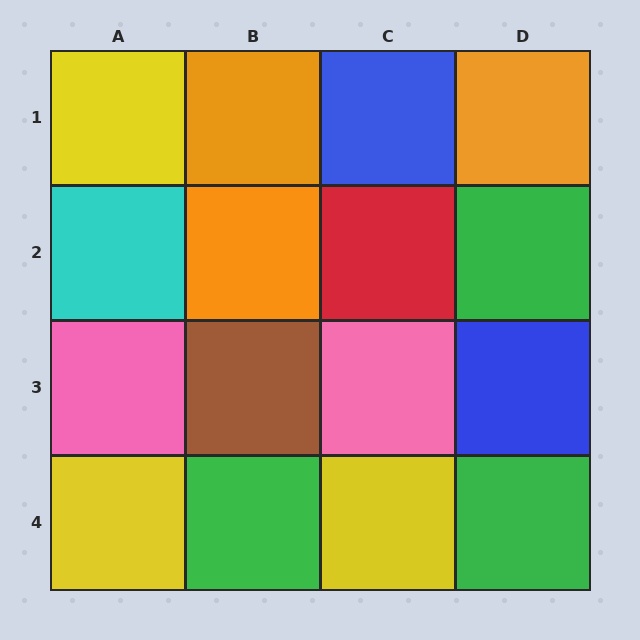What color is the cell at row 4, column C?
Yellow.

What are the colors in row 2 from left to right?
Cyan, orange, red, green.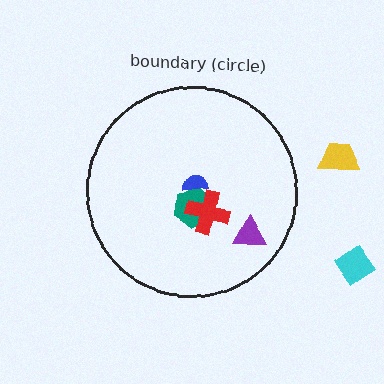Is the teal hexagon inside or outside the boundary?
Inside.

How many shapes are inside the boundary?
4 inside, 2 outside.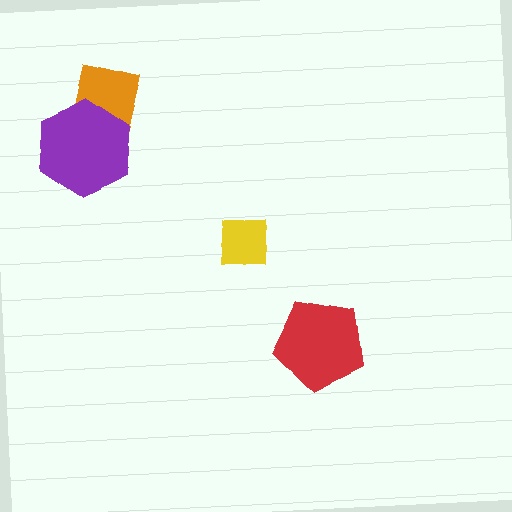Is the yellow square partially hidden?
No, no other shape covers it.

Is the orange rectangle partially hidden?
Yes, it is partially covered by another shape.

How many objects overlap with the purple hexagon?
1 object overlaps with the purple hexagon.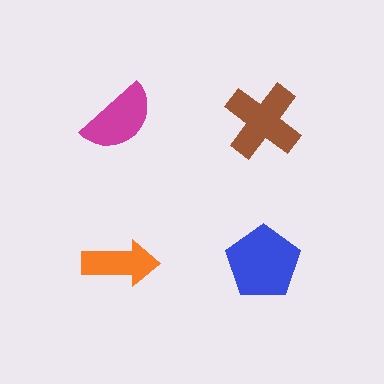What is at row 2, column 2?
A blue pentagon.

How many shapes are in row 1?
2 shapes.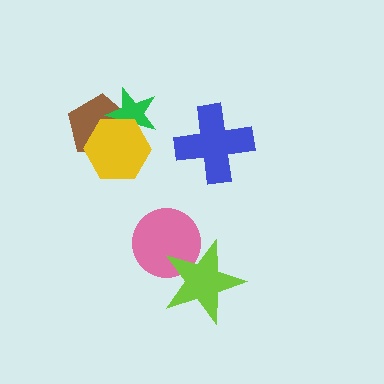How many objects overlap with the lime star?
1 object overlaps with the lime star.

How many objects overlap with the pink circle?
1 object overlaps with the pink circle.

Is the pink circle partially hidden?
Yes, it is partially covered by another shape.